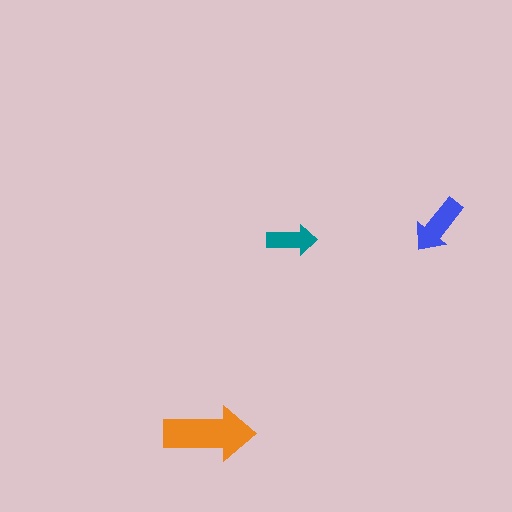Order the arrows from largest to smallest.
the orange one, the blue one, the teal one.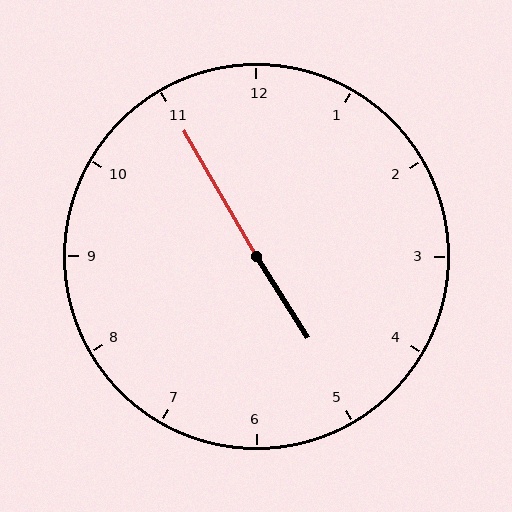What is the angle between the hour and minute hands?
Approximately 178 degrees.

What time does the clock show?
4:55.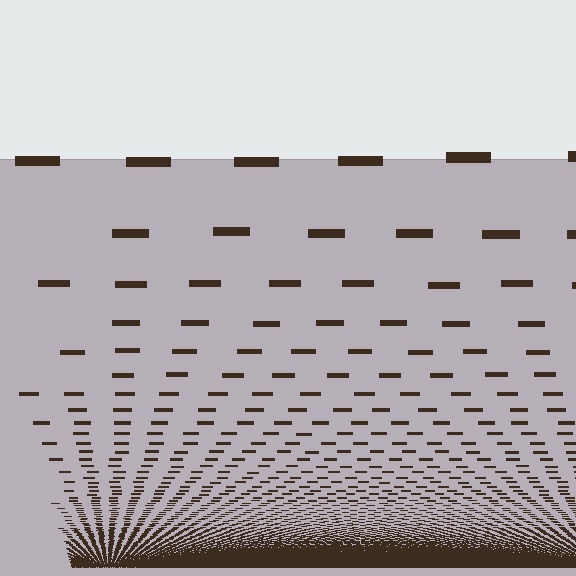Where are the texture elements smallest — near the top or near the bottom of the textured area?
Near the bottom.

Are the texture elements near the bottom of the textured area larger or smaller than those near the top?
Smaller. The gradient is inverted — elements near the bottom are smaller and denser.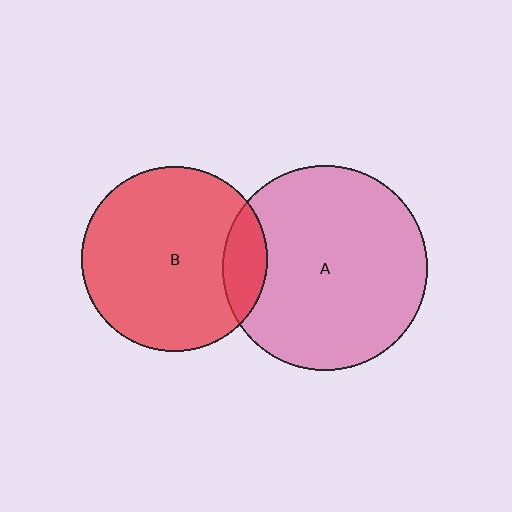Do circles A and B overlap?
Yes.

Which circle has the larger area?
Circle A (pink).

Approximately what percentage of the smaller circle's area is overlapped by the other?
Approximately 15%.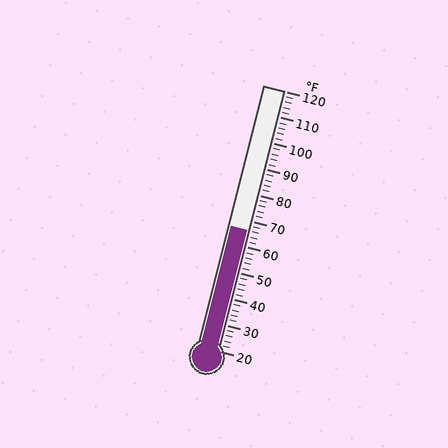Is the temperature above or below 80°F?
The temperature is below 80°F.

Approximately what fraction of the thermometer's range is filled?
The thermometer is filled to approximately 45% of its range.